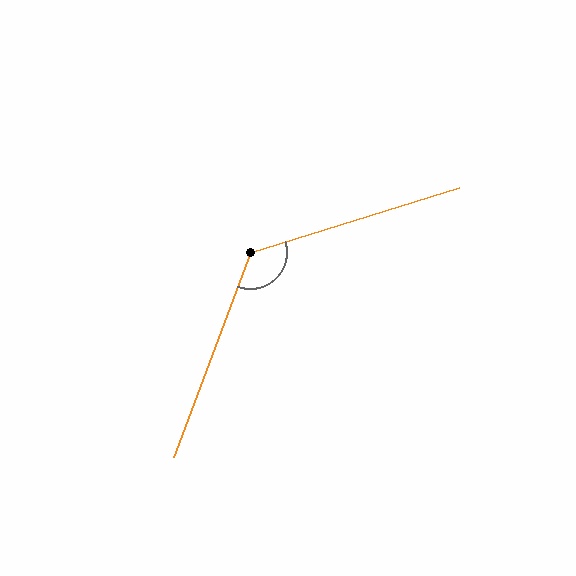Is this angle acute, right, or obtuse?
It is obtuse.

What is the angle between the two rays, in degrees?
Approximately 128 degrees.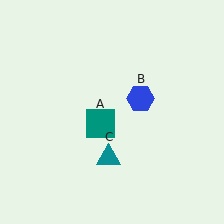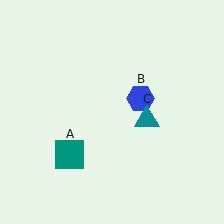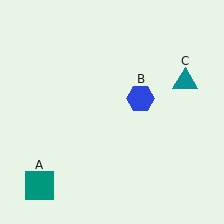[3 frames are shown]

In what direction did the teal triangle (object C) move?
The teal triangle (object C) moved up and to the right.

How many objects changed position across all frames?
2 objects changed position: teal square (object A), teal triangle (object C).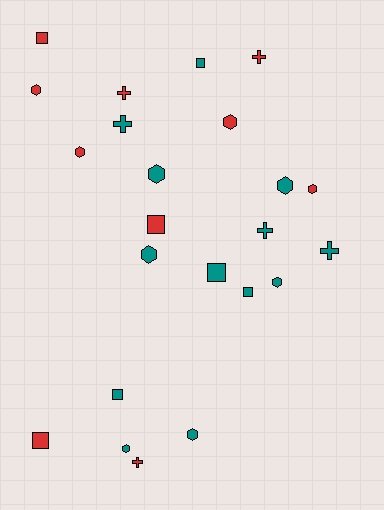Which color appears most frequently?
Teal, with 13 objects.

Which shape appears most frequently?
Hexagon, with 10 objects.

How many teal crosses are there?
There are 3 teal crosses.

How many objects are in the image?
There are 23 objects.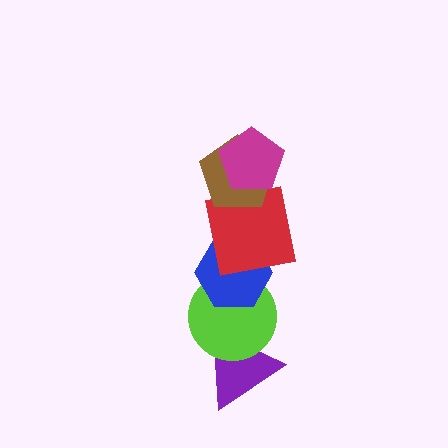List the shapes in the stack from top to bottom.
From top to bottom: the magenta pentagon, the brown pentagon, the red square, the blue hexagon, the lime circle, the purple triangle.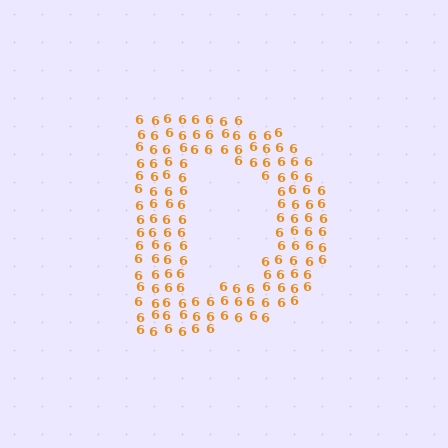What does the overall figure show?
The overall figure shows the letter D.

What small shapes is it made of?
It is made of small digit 6's.